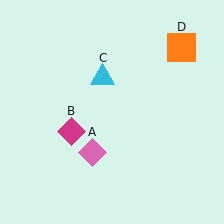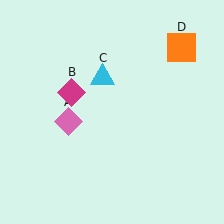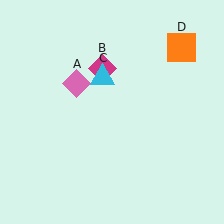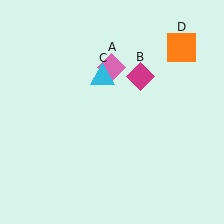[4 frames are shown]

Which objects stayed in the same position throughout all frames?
Cyan triangle (object C) and orange square (object D) remained stationary.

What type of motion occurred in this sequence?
The pink diamond (object A), magenta diamond (object B) rotated clockwise around the center of the scene.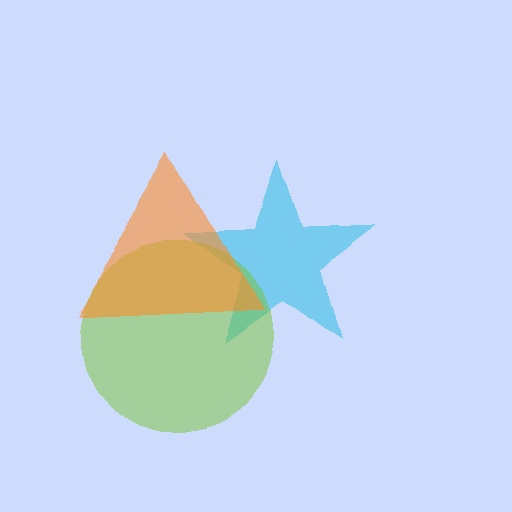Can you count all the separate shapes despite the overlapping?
Yes, there are 3 separate shapes.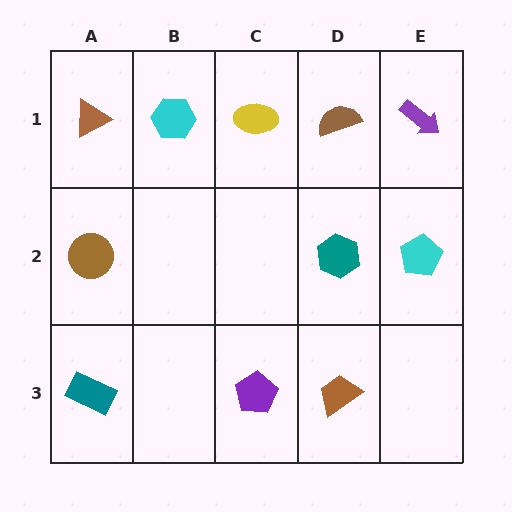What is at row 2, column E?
A cyan pentagon.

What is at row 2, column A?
A brown circle.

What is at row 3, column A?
A teal rectangle.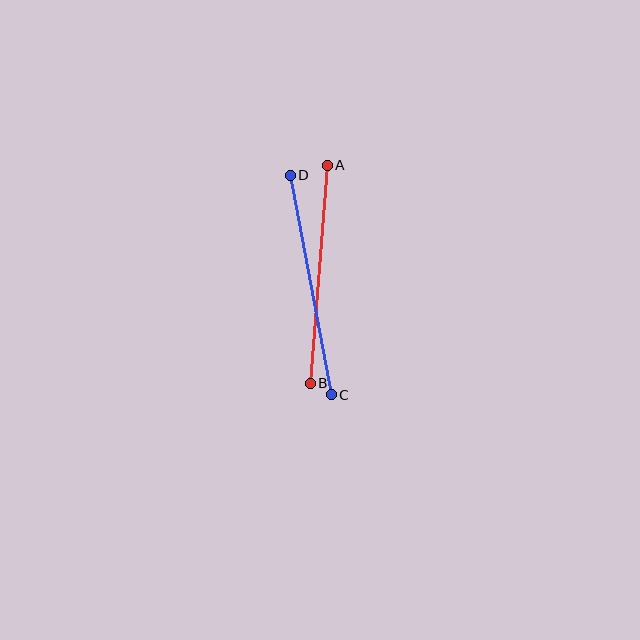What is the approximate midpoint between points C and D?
The midpoint is at approximately (311, 285) pixels.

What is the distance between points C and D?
The distance is approximately 223 pixels.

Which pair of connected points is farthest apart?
Points C and D are farthest apart.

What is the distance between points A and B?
The distance is approximately 219 pixels.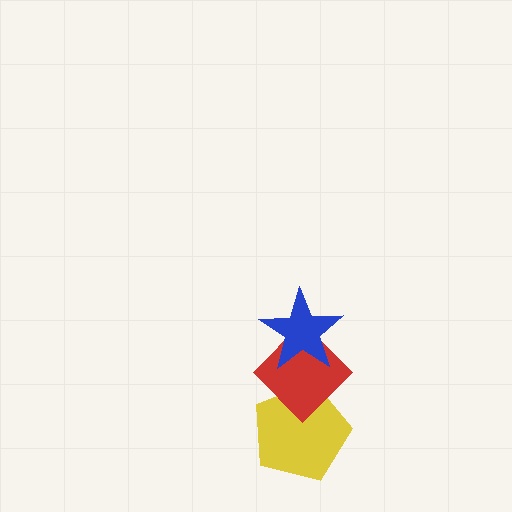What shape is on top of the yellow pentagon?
The red diamond is on top of the yellow pentagon.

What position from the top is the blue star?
The blue star is 1st from the top.